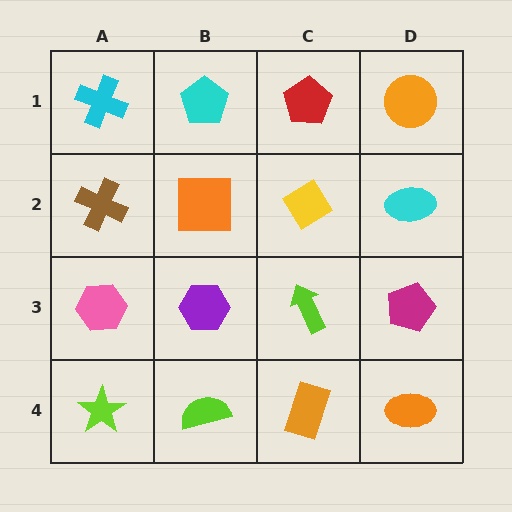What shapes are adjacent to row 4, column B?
A purple hexagon (row 3, column B), a lime star (row 4, column A), an orange rectangle (row 4, column C).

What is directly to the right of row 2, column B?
A yellow diamond.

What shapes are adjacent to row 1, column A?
A brown cross (row 2, column A), a cyan pentagon (row 1, column B).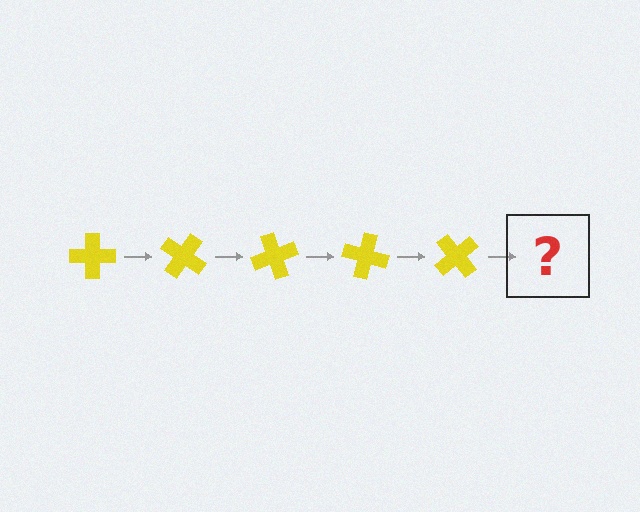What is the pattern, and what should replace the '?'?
The pattern is that the cross rotates 35 degrees each step. The '?' should be a yellow cross rotated 175 degrees.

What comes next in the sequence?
The next element should be a yellow cross rotated 175 degrees.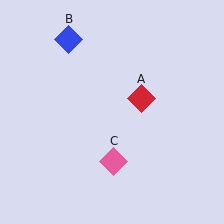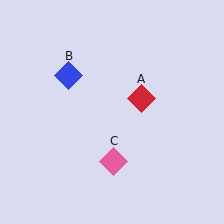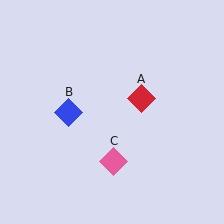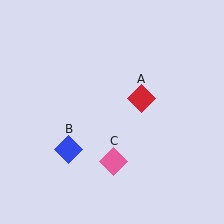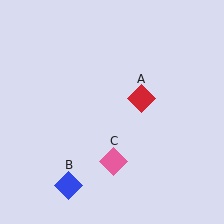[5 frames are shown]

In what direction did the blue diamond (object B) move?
The blue diamond (object B) moved down.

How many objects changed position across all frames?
1 object changed position: blue diamond (object B).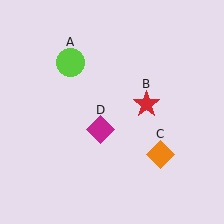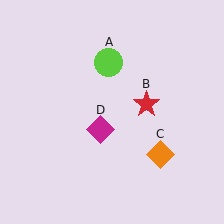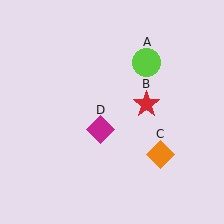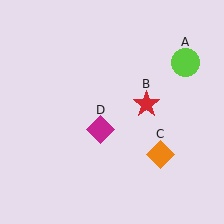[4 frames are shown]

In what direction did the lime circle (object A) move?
The lime circle (object A) moved right.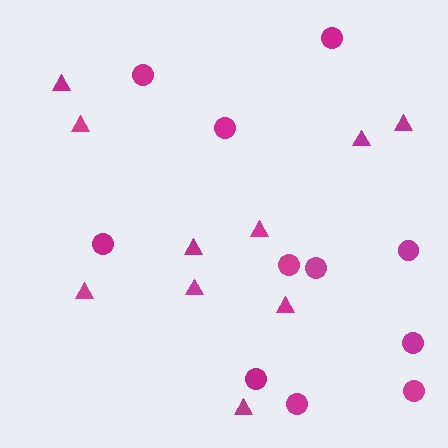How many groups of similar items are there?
There are 2 groups: one group of triangles (10) and one group of circles (11).